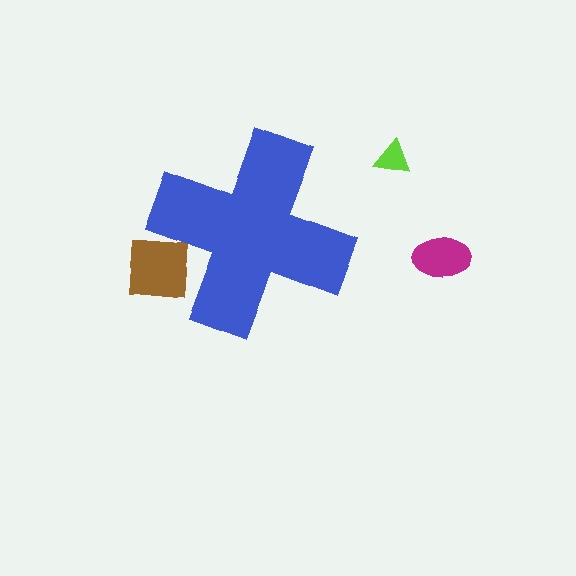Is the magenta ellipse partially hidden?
No, the magenta ellipse is fully visible.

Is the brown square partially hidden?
Yes, the brown square is partially hidden behind the blue cross.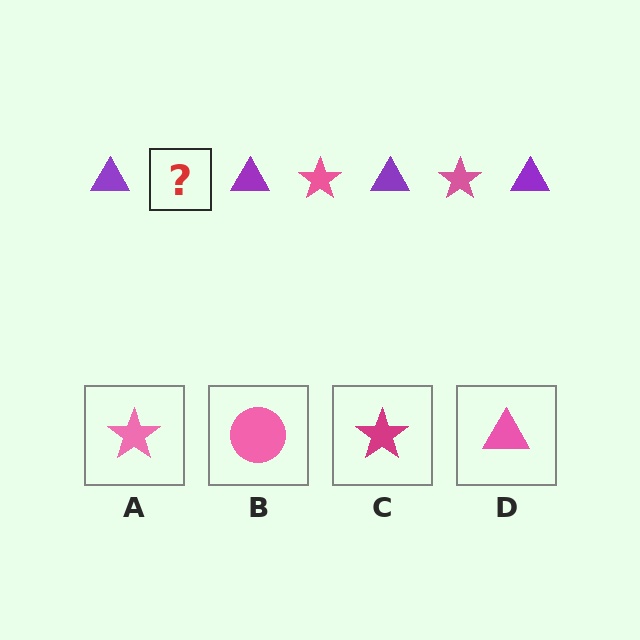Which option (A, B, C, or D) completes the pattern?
A.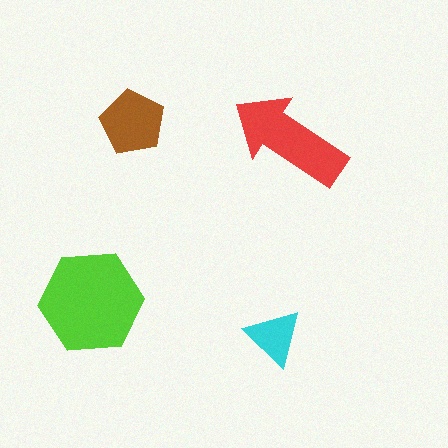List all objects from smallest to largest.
The cyan triangle, the brown pentagon, the red arrow, the lime hexagon.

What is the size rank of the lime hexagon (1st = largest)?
1st.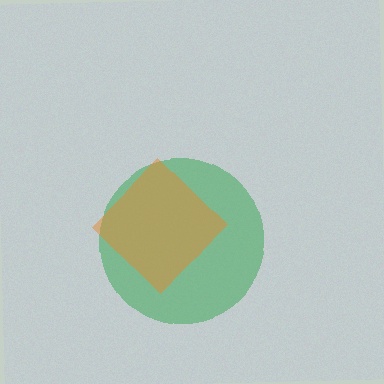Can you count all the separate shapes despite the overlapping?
Yes, there are 2 separate shapes.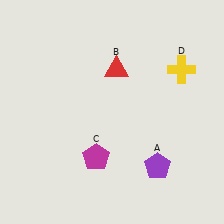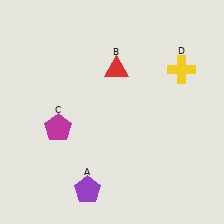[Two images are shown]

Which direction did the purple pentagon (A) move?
The purple pentagon (A) moved left.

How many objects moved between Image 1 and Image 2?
2 objects moved between the two images.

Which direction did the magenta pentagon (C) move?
The magenta pentagon (C) moved left.